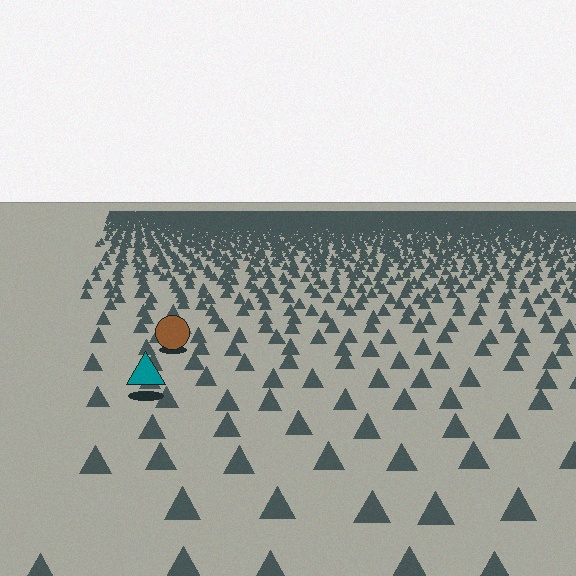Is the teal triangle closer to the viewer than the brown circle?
Yes. The teal triangle is closer — you can tell from the texture gradient: the ground texture is coarser near it.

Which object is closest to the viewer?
The teal triangle is closest. The texture marks near it are larger and more spread out.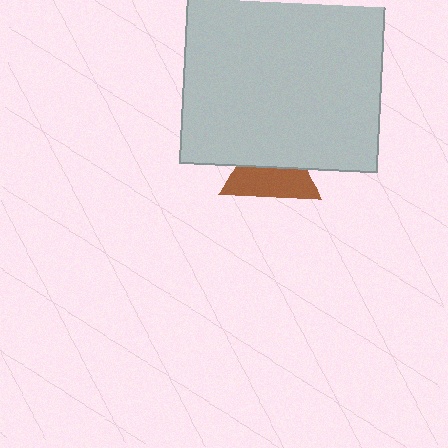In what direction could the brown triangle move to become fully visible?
The brown triangle could move down. That would shift it out from behind the light gray square entirely.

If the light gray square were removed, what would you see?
You would see the complete brown triangle.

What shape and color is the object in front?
The object in front is a light gray square.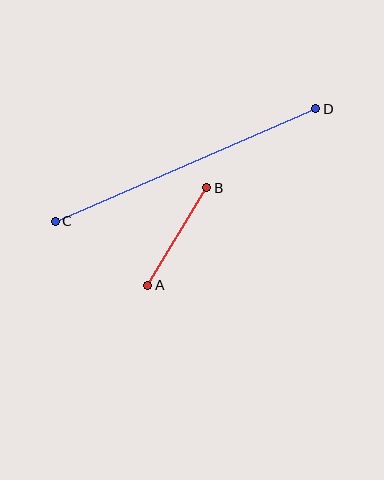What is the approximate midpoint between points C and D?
The midpoint is at approximately (185, 165) pixels.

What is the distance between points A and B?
The distance is approximately 114 pixels.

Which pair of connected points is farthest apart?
Points C and D are farthest apart.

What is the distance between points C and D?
The distance is approximately 284 pixels.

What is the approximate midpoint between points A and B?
The midpoint is at approximately (177, 236) pixels.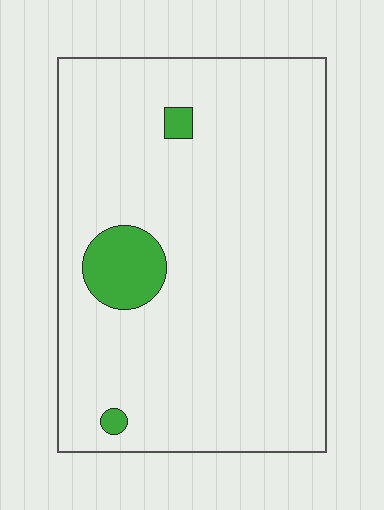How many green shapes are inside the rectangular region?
3.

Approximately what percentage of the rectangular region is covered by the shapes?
Approximately 5%.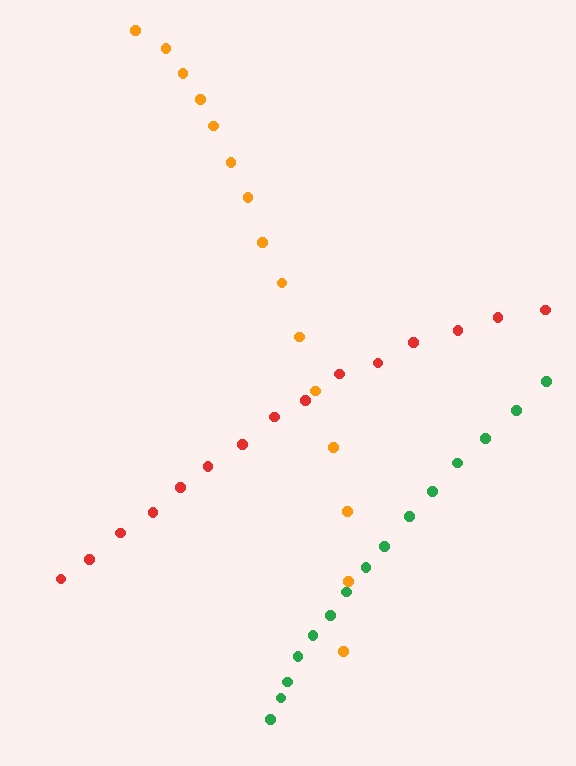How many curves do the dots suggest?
There are 3 distinct paths.